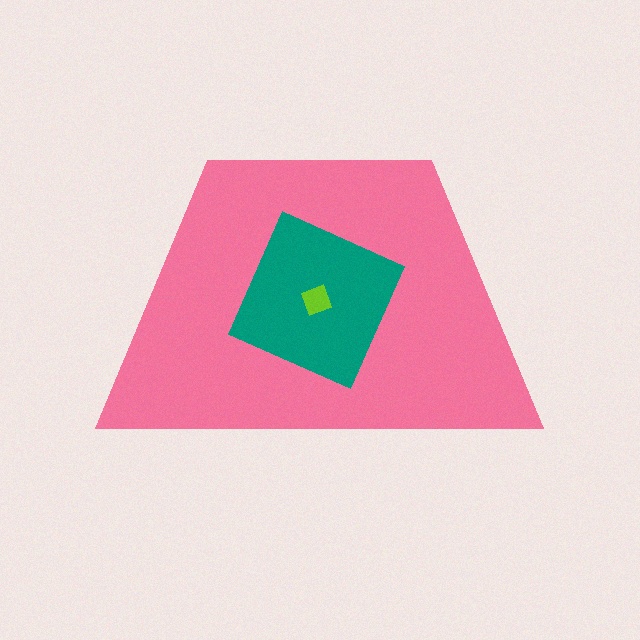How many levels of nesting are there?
3.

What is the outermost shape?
The pink trapezoid.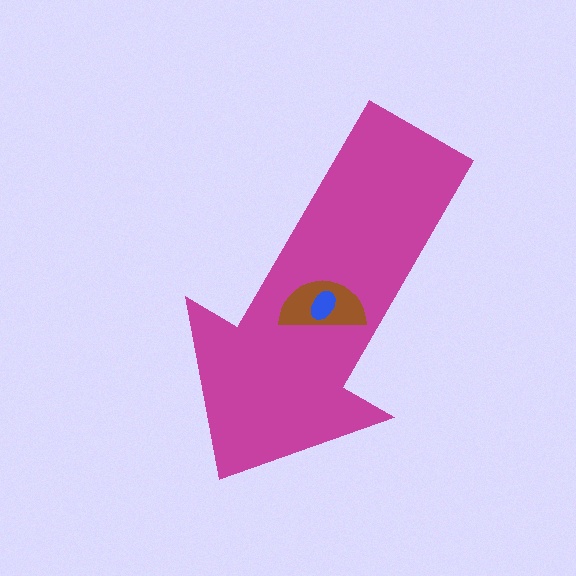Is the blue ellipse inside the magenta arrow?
Yes.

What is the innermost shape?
The blue ellipse.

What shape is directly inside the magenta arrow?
The brown semicircle.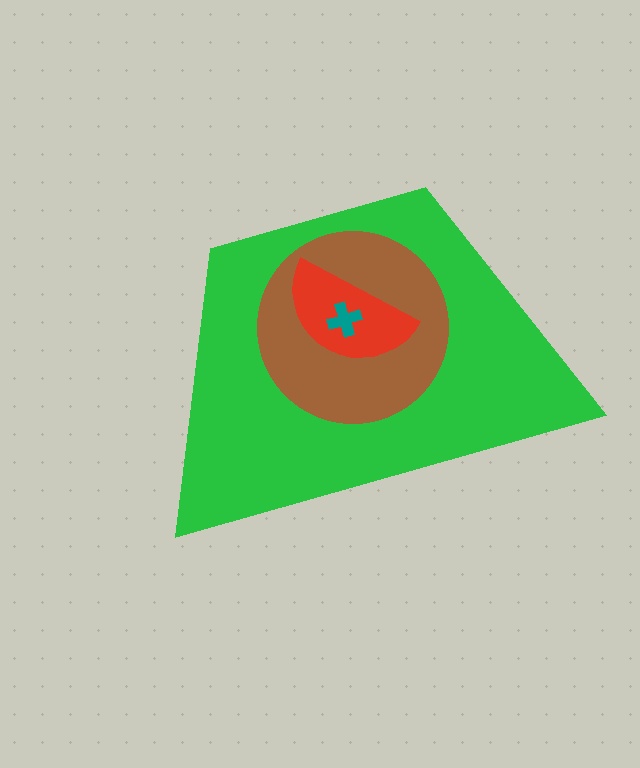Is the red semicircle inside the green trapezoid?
Yes.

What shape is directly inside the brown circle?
The red semicircle.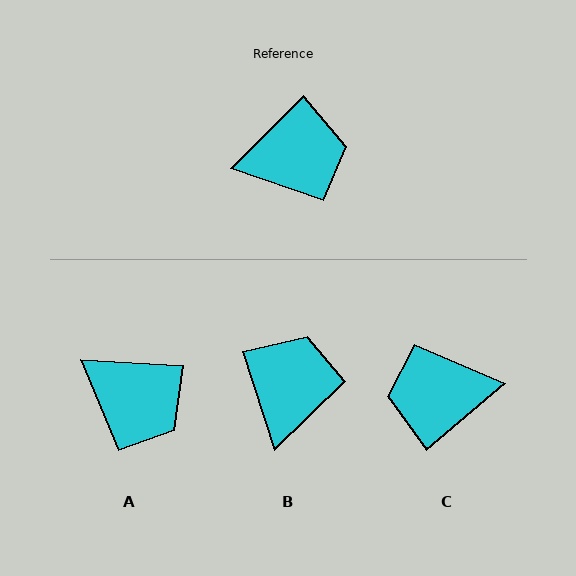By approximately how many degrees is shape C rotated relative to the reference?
Approximately 176 degrees counter-clockwise.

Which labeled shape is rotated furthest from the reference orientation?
C, about 176 degrees away.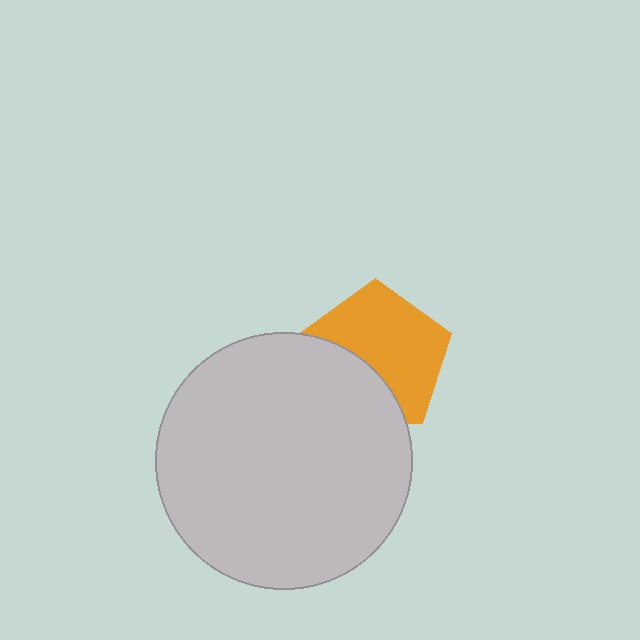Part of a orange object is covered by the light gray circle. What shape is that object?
It is a pentagon.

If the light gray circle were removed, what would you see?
You would see the complete orange pentagon.